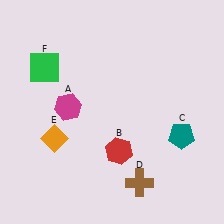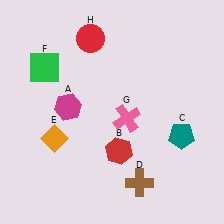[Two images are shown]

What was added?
A pink cross (G), a red circle (H) were added in Image 2.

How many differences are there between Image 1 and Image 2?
There are 2 differences between the two images.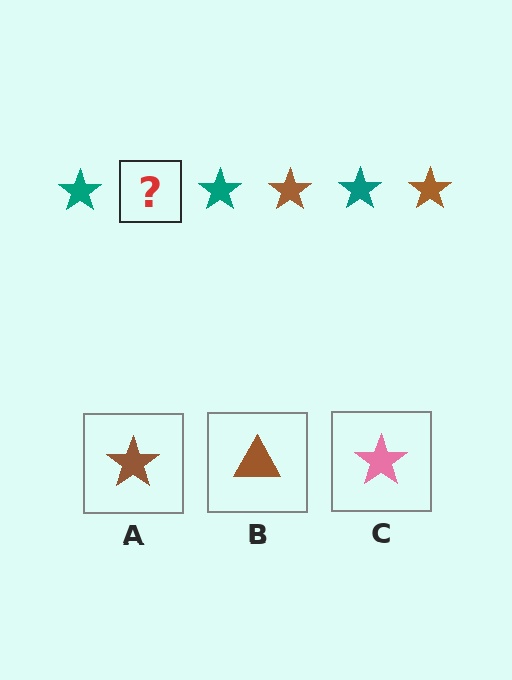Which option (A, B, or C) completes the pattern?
A.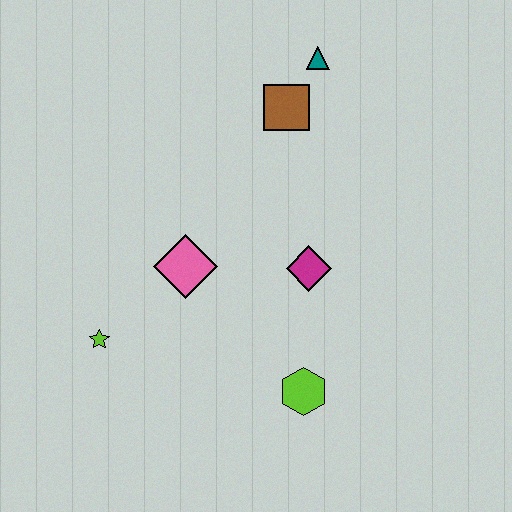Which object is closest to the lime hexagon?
The magenta diamond is closest to the lime hexagon.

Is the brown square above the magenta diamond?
Yes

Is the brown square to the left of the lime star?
No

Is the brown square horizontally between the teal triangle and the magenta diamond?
No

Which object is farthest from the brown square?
The lime star is farthest from the brown square.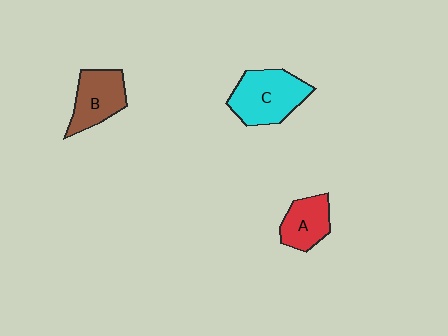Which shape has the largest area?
Shape C (cyan).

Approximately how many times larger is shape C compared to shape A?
Approximately 1.6 times.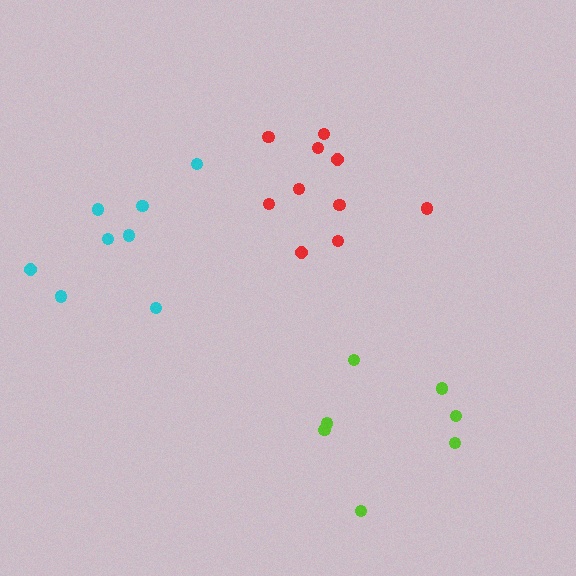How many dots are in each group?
Group 1: 7 dots, Group 2: 8 dots, Group 3: 10 dots (25 total).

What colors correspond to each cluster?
The clusters are colored: lime, cyan, red.